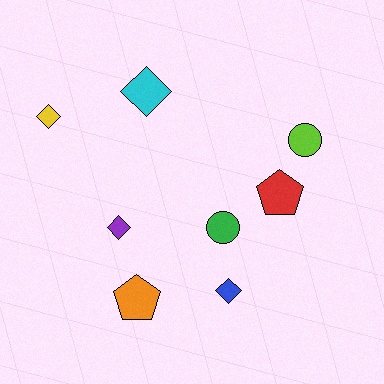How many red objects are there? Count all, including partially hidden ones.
There is 1 red object.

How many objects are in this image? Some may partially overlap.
There are 8 objects.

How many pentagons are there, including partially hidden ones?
There are 2 pentagons.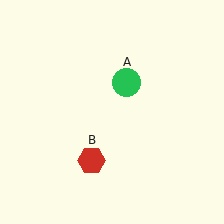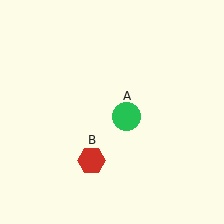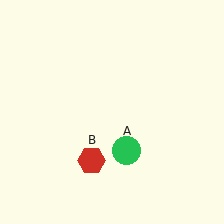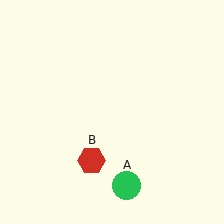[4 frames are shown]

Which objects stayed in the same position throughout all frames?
Red hexagon (object B) remained stationary.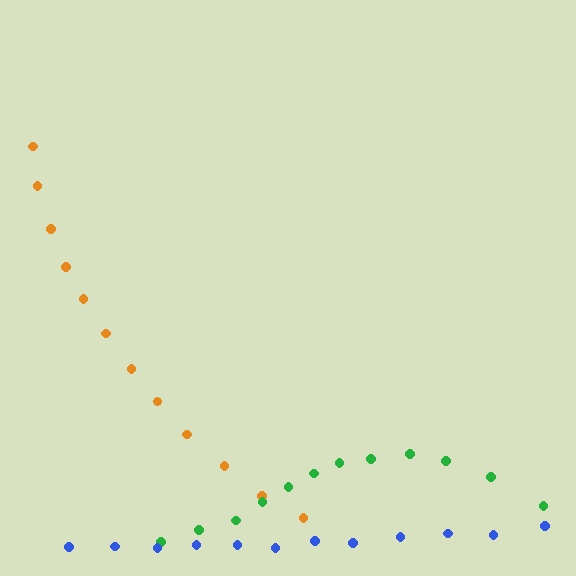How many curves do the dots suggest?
There are 3 distinct paths.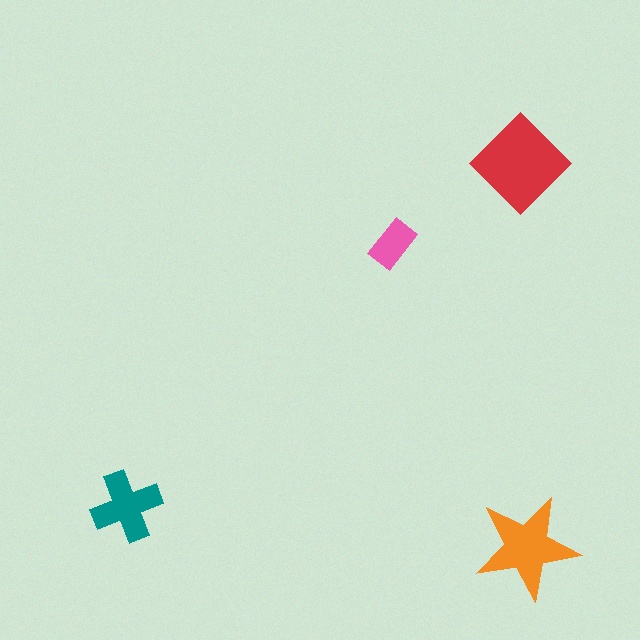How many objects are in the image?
There are 4 objects in the image.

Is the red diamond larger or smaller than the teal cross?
Larger.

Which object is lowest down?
The orange star is bottommost.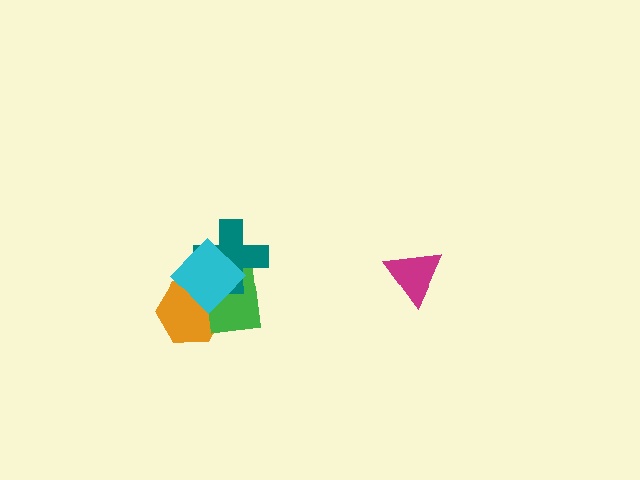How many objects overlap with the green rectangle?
3 objects overlap with the green rectangle.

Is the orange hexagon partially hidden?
Yes, it is partially covered by another shape.